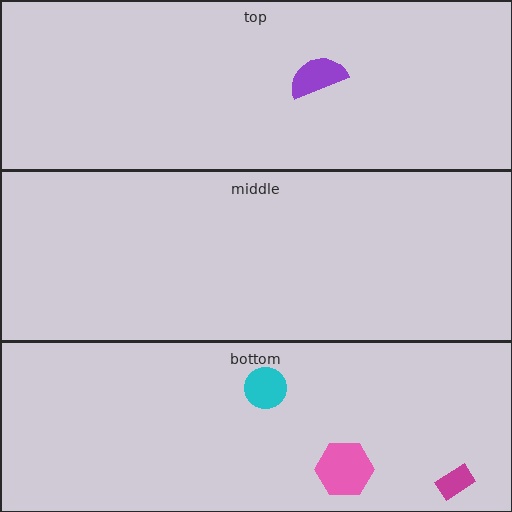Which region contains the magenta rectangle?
The bottom region.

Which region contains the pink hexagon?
The bottom region.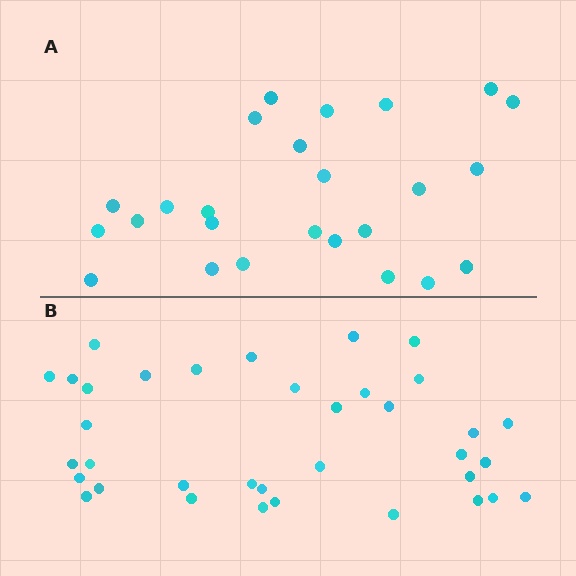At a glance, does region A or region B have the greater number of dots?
Region B (the bottom region) has more dots.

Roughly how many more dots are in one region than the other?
Region B has roughly 12 or so more dots than region A.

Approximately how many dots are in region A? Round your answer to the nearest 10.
About 20 dots. (The exact count is 25, which rounds to 20.)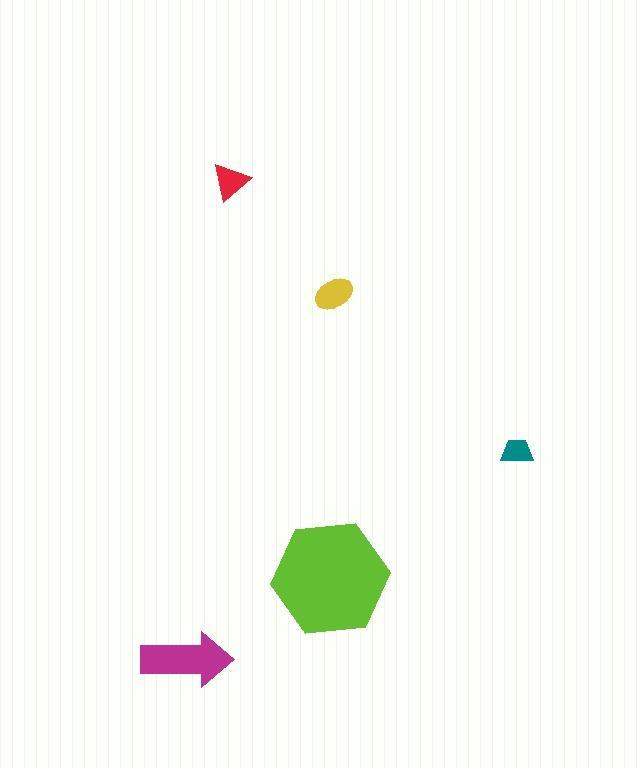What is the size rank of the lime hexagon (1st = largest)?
1st.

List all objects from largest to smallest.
The lime hexagon, the magenta arrow, the yellow ellipse, the red triangle, the teal trapezoid.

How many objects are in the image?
There are 5 objects in the image.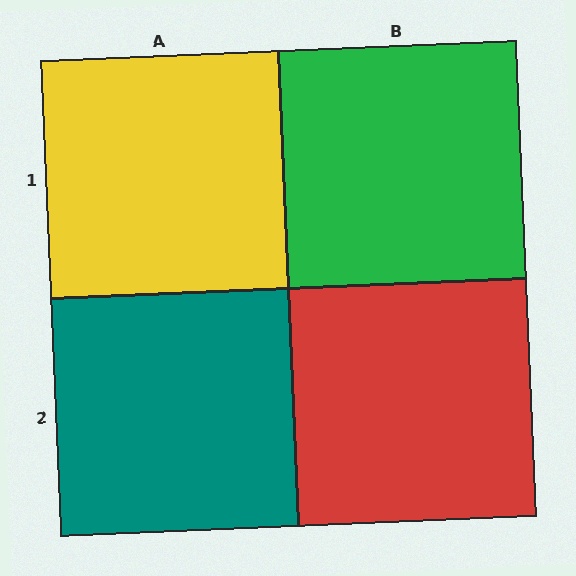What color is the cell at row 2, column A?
Teal.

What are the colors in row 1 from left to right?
Yellow, green.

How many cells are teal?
1 cell is teal.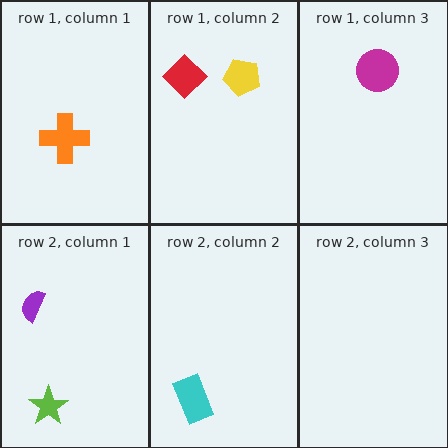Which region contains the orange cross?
The row 1, column 1 region.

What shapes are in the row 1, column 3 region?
The magenta circle.